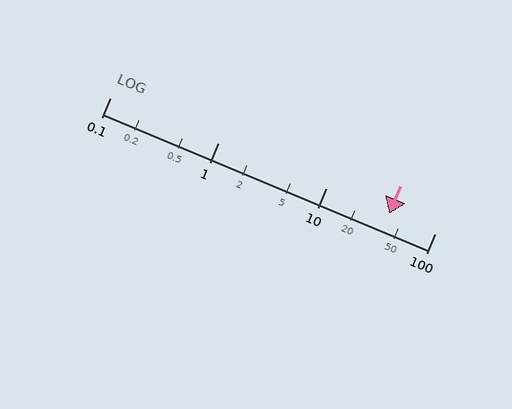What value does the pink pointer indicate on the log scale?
The pointer indicates approximately 38.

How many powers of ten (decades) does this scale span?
The scale spans 3 decades, from 0.1 to 100.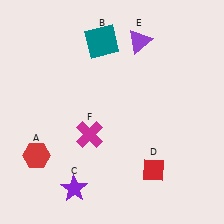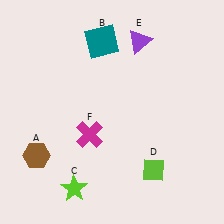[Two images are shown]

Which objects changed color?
A changed from red to brown. C changed from purple to lime. D changed from red to lime.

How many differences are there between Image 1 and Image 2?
There are 3 differences between the two images.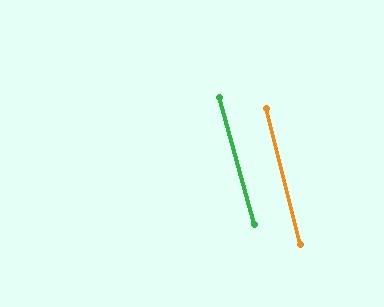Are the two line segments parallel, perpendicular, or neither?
Parallel — their directions differ by only 1.4°.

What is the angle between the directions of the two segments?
Approximately 1 degree.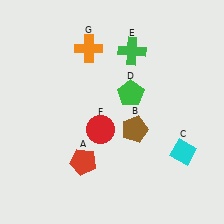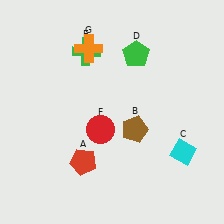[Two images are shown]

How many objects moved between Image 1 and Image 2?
2 objects moved between the two images.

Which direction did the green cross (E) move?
The green cross (E) moved left.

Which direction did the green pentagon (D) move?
The green pentagon (D) moved up.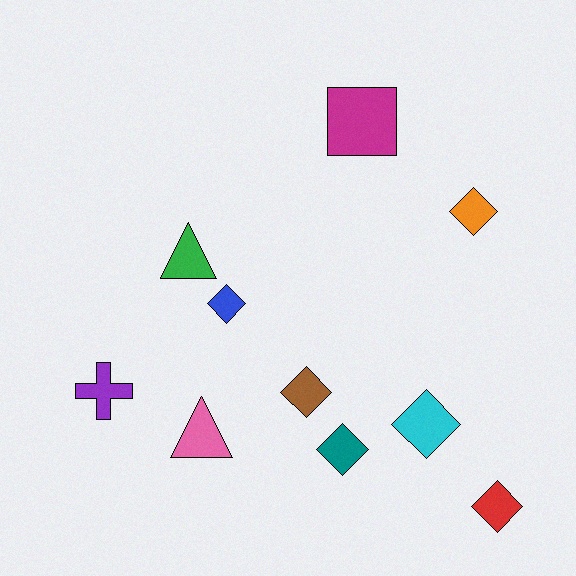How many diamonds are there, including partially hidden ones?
There are 6 diamonds.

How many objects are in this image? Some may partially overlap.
There are 10 objects.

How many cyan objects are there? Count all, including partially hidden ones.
There is 1 cyan object.